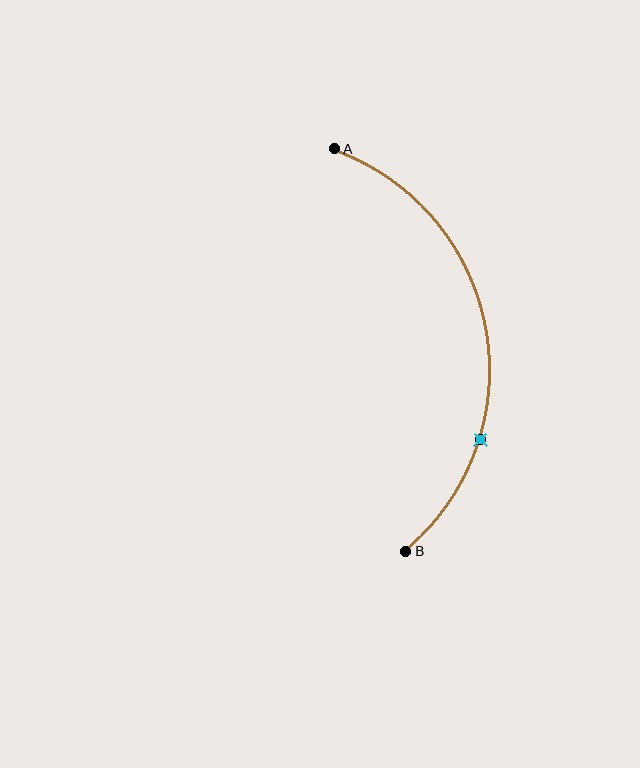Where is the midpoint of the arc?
The arc midpoint is the point on the curve farthest from the straight line joining A and B. It sits to the right of that line.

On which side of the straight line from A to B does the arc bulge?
The arc bulges to the right of the straight line connecting A and B.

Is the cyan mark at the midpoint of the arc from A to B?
No. The cyan mark lies on the arc but is closer to endpoint B. The arc midpoint would be at the point on the curve equidistant along the arc from both A and B.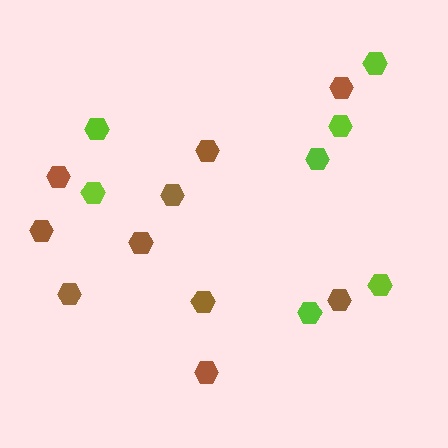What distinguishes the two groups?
There are 2 groups: one group of brown hexagons (10) and one group of lime hexagons (7).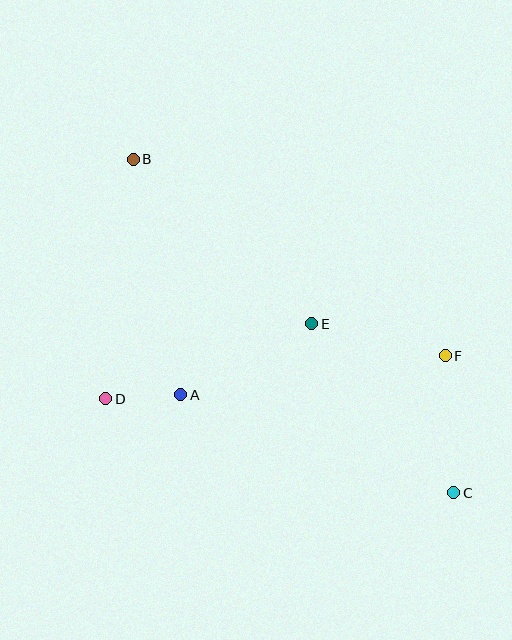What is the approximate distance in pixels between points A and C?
The distance between A and C is approximately 290 pixels.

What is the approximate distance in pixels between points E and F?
The distance between E and F is approximately 137 pixels.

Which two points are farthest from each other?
Points B and C are farthest from each other.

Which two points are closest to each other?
Points A and D are closest to each other.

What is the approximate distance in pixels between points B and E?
The distance between B and E is approximately 243 pixels.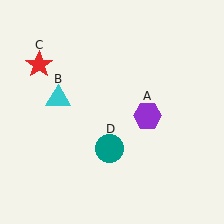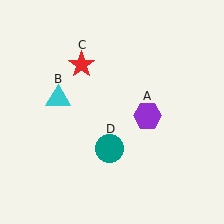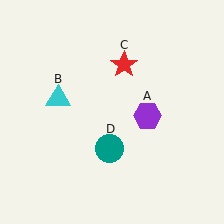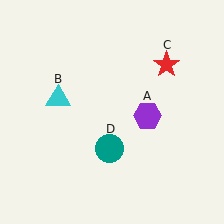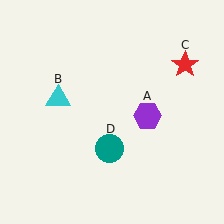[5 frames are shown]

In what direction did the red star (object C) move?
The red star (object C) moved right.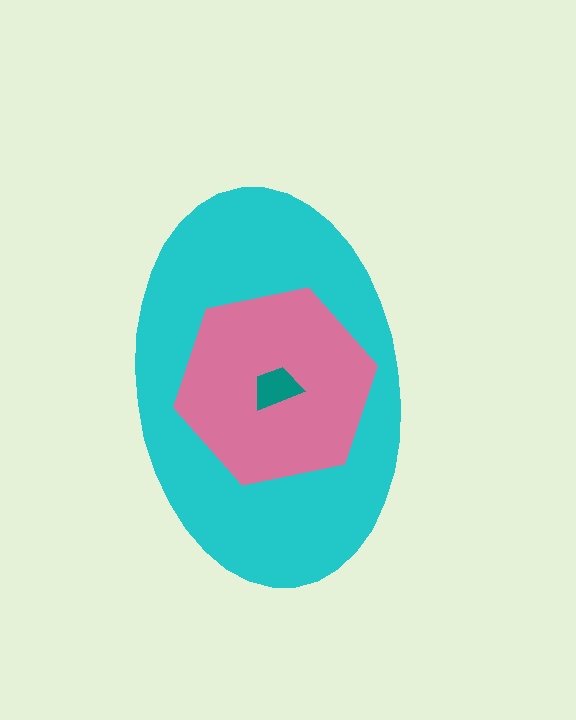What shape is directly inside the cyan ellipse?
The pink hexagon.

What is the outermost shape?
The cyan ellipse.